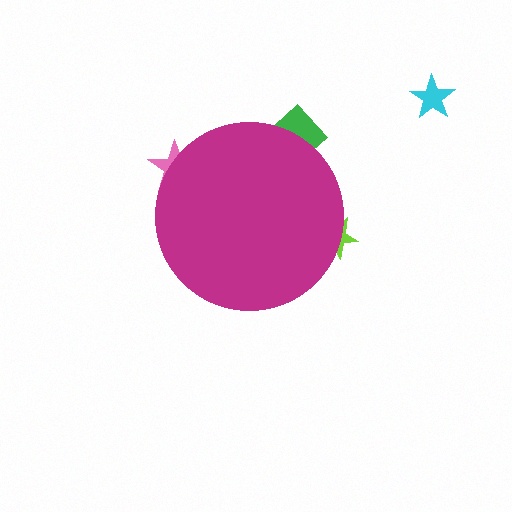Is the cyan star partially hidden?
No, the cyan star is fully visible.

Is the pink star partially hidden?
Yes, the pink star is partially hidden behind the magenta circle.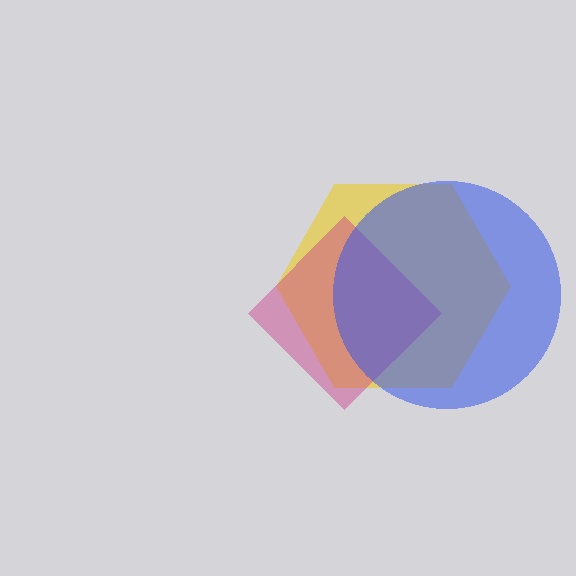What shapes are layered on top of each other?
The layered shapes are: a yellow hexagon, a magenta diamond, a blue circle.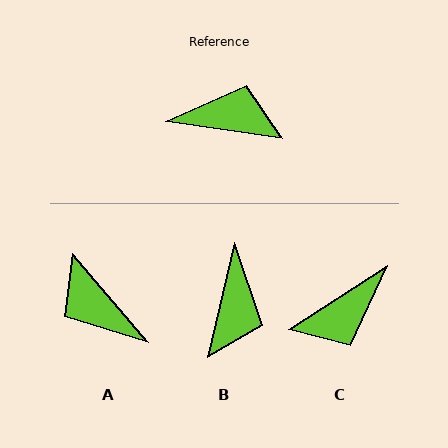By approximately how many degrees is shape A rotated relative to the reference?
Approximately 139 degrees counter-clockwise.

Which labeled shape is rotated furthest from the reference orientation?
A, about 139 degrees away.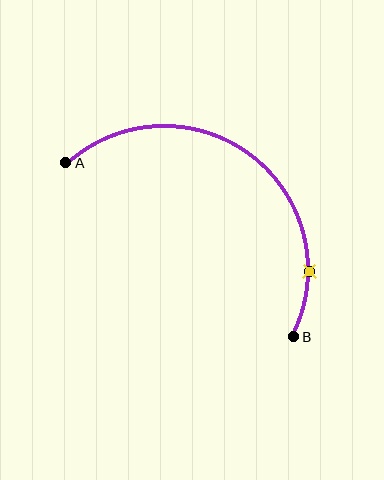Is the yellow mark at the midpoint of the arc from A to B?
No. The yellow mark lies on the arc but is closer to endpoint B. The arc midpoint would be at the point on the curve equidistant along the arc from both A and B.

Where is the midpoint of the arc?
The arc midpoint is the point on the curve farthest from the straight line joining A and B. It sits above and to the right of that line.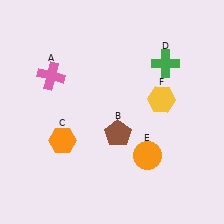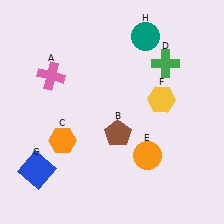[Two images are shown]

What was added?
A blue square (G), a teal circle (H) were added in Image 2.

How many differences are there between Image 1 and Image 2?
There are 2 differences between the two images.